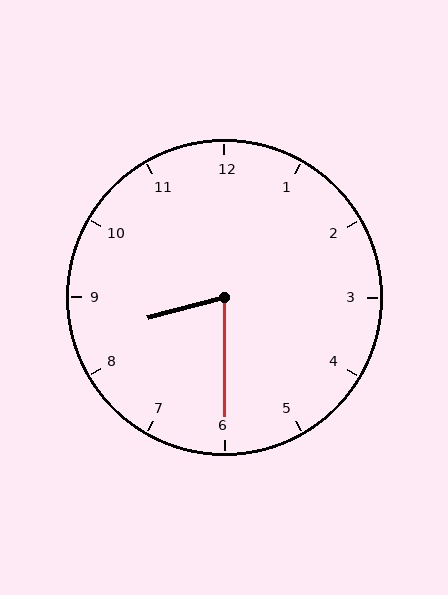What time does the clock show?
8:30.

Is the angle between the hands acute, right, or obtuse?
It is acute.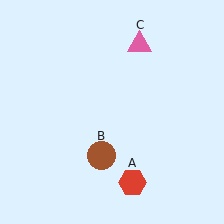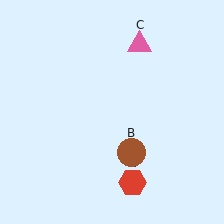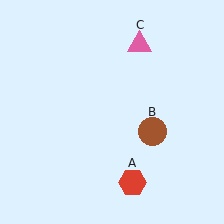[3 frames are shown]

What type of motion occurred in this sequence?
The brown circle (object B) rotated counterclockwise around the center of the scene.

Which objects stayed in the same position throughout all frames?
Red hexagon (object A) and pink triangle (object C) remained stationary.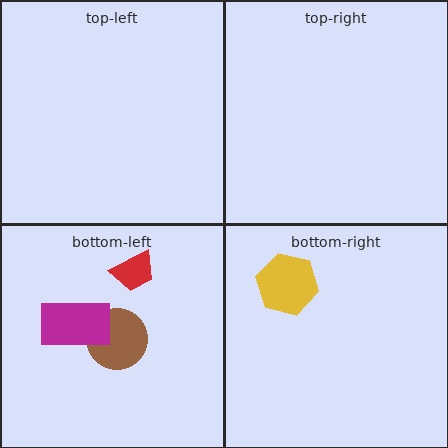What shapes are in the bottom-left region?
The red trapezoid, the brown circle, the magenta rectangle.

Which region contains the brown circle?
The bottom-left region.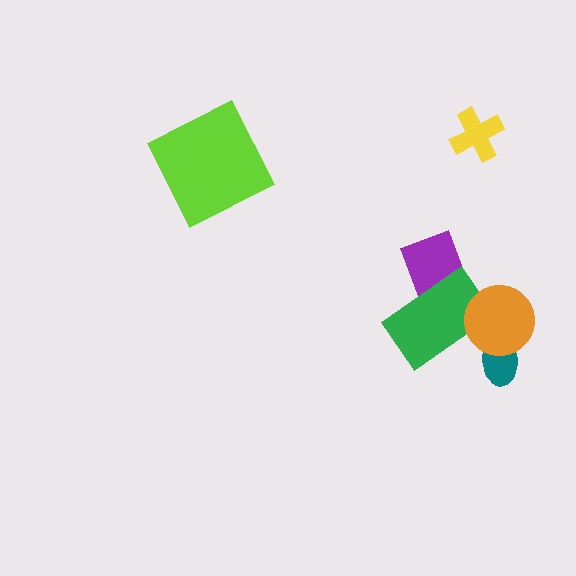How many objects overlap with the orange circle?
2 objects overlap with the orange circle.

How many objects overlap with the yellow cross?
0 objects overlap with the yellow cross.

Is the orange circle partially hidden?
No, no other shape covers it.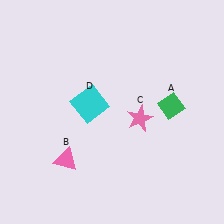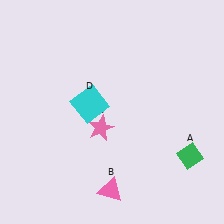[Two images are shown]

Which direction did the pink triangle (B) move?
The pink triangle (B) moved right.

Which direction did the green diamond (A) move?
The green diamond (A) moved down.